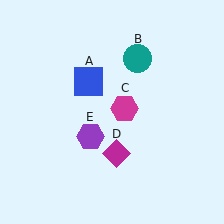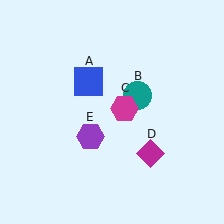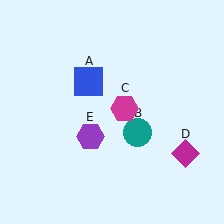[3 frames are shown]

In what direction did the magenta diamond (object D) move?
The magenta diamond (object D) moved right.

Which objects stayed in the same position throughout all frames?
Blue square (object A) and magenta hexagon (object C) and purple hexagon (object E) remained stationary.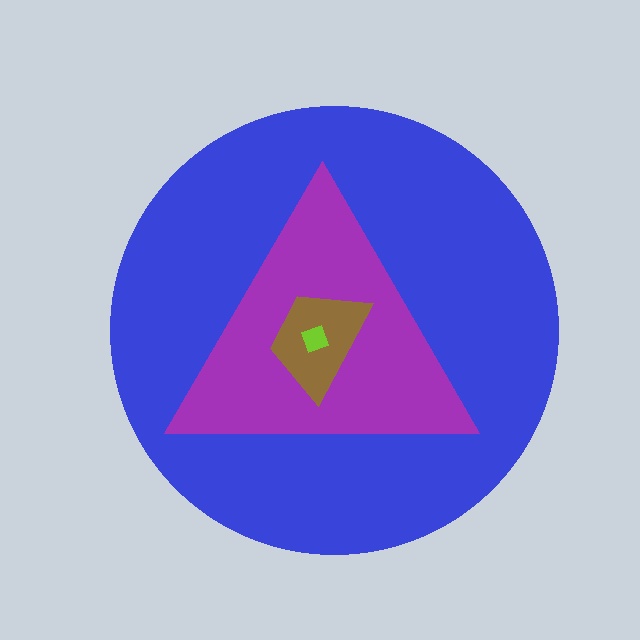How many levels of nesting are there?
4.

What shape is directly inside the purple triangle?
The brown trapezoid.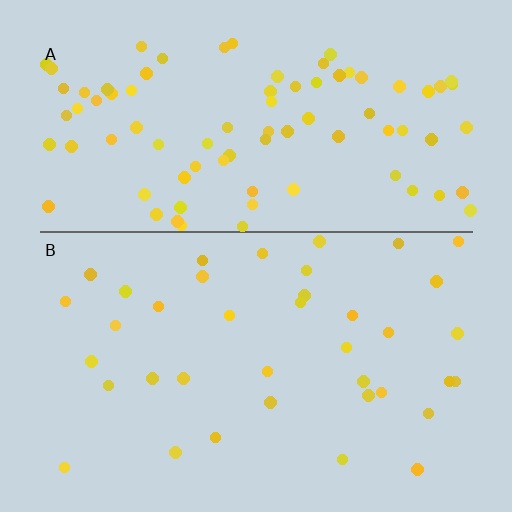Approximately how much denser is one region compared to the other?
Approximately 2.3× — region A over region B.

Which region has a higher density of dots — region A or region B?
A (the top).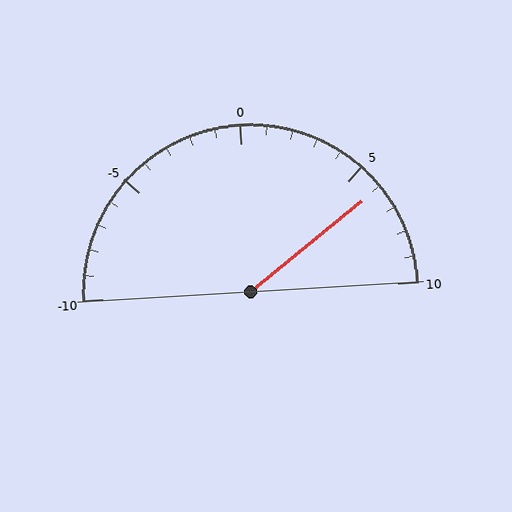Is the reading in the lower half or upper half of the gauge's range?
The reading is in the upper half of the range (-10 to 10).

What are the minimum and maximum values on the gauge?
The gauge ranges from -10 to 10.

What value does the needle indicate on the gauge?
The needle indicates approximately 6.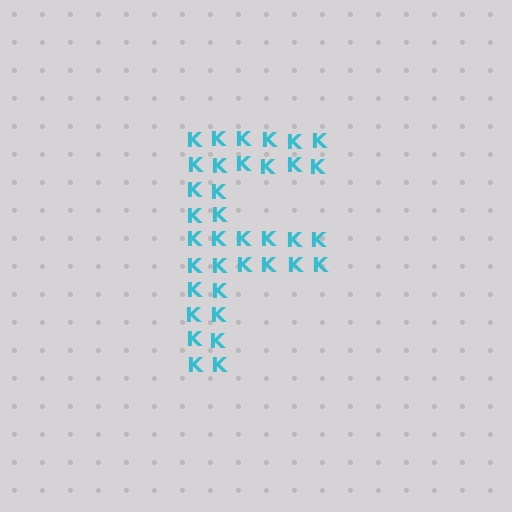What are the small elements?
The small elements are letter K's.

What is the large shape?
The large shape is the letter F.